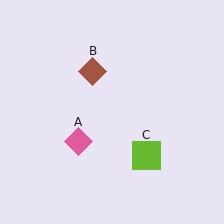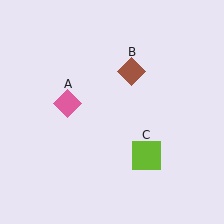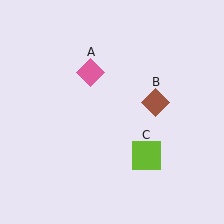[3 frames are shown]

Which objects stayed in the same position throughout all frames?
Lime square (object C) remained stationary.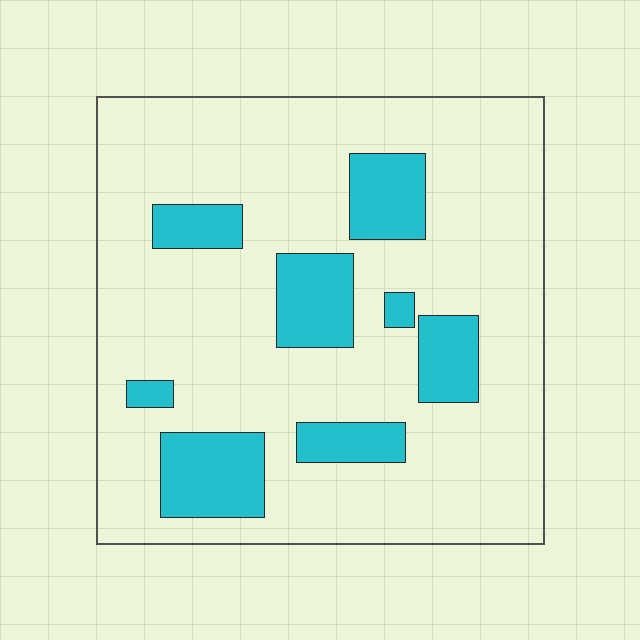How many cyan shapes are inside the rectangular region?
8.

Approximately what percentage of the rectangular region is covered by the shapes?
Approximately 20%.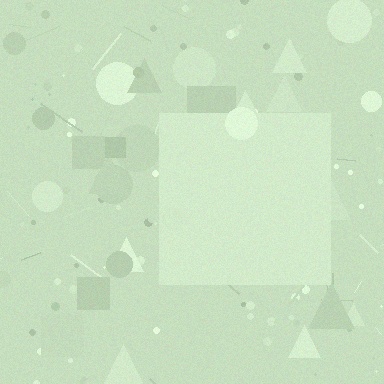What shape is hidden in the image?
A square is hidden in the image.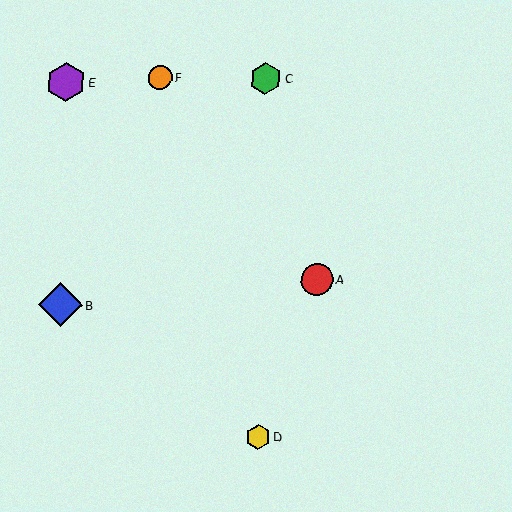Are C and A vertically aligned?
No, C is at x≈266 and A is at x≈317.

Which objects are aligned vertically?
Objects C, D are aligned vertically.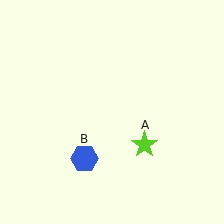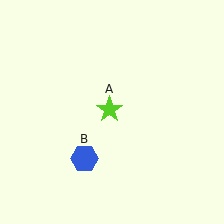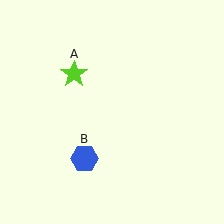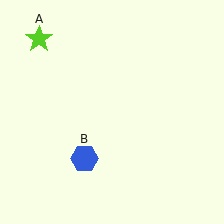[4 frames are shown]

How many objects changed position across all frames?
1 object changed position: lime star (object A).